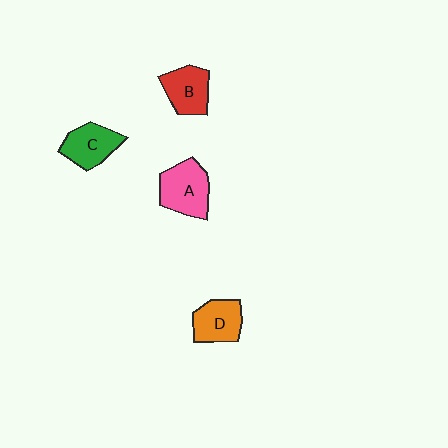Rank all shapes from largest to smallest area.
From largest to smallest: A (pink), C (green), D (orange), B (red).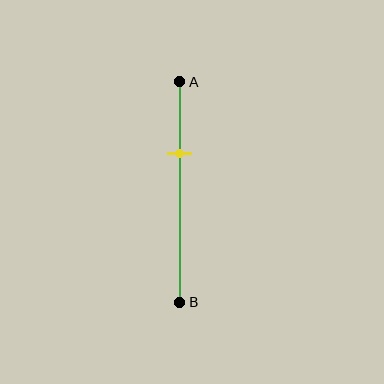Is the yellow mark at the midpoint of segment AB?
No, the mark is at about 35% from A, not at the 50% midpoint.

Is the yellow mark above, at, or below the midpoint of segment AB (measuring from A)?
The yellow mark is above the midpoint of segment AB.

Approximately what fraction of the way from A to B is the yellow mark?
The yellow mark is approximately 35% of the way from A to B.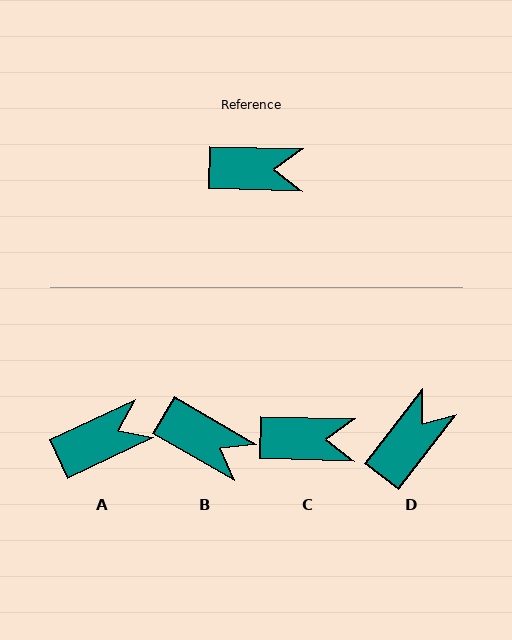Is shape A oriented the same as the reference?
No, it is off by about 27 degrees.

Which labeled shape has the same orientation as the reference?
C.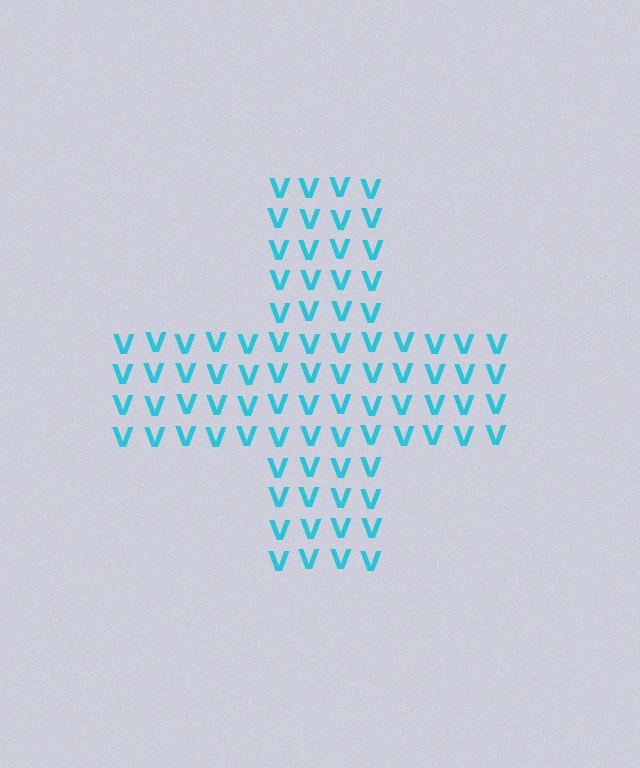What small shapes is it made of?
It is made of small letter V's.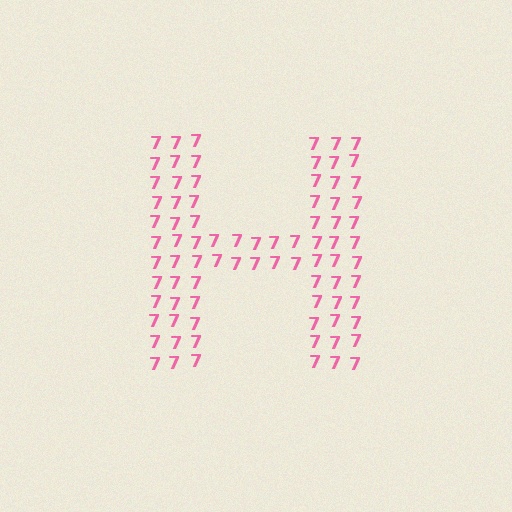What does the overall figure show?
The overall figure shows the letter H.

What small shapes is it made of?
It is made of small digit 7's.